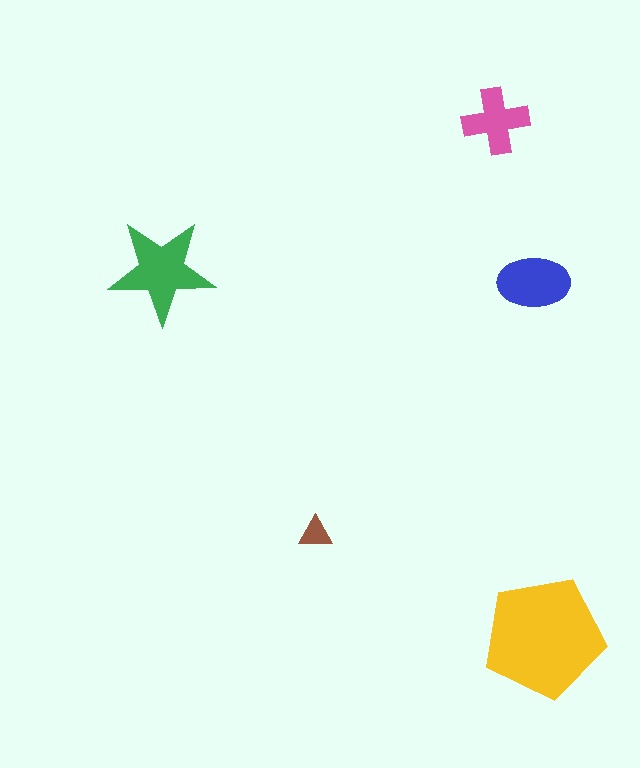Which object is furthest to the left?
The green star is leftmost.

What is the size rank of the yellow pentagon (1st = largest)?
1st.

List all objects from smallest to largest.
The brown triangle, the pink cross, the blue ellipse, the green star, the yellow pentagon.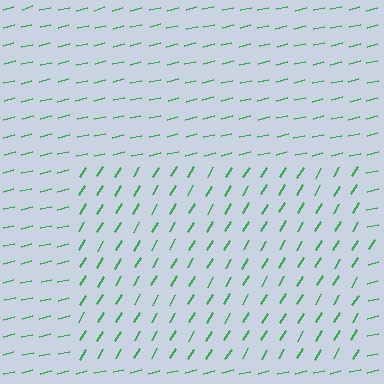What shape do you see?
I see a rectangle.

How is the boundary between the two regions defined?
The boundary is defined purely by a change in line orientation (approximately 45 degrees difference). All lines are the same color and thickness.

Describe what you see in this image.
The image is filled with small green line segments. A rectangle region in the image has lines oriented differently from the surrounding lines, creating a visible texture boundary.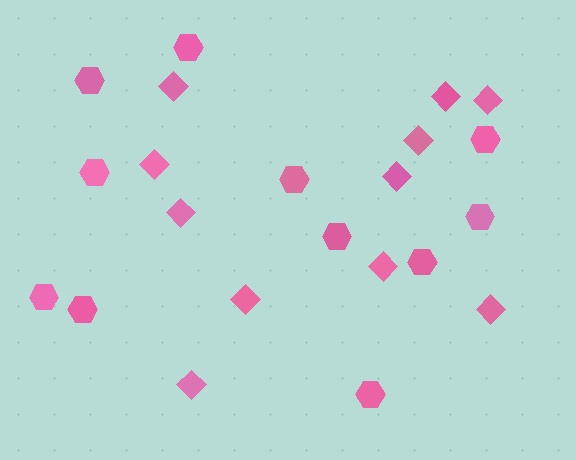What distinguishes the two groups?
There are 2 groups: one group of hexagons (11) and one group of diamonds (11).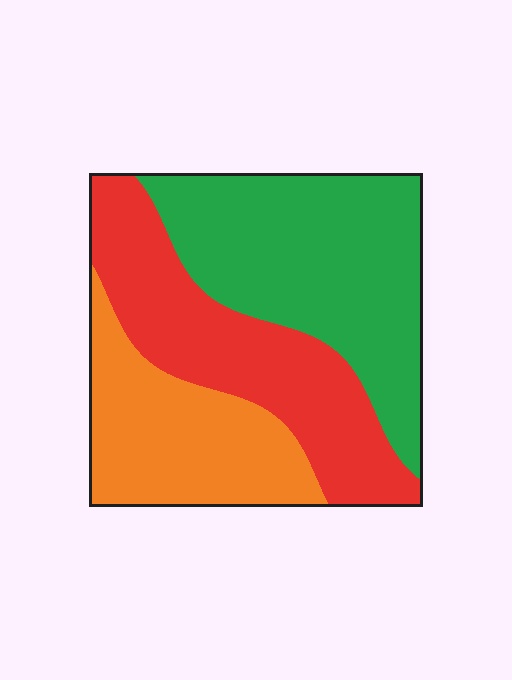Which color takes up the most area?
Green, at roughly 40%.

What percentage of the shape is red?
Red takes up about one third (1/3) of the shape.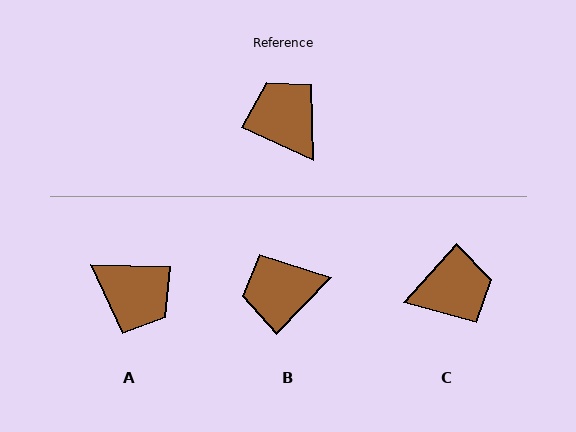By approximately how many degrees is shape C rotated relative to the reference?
Approximately 107 degrees clockwise.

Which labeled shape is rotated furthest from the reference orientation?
A, about 157 degrees away.